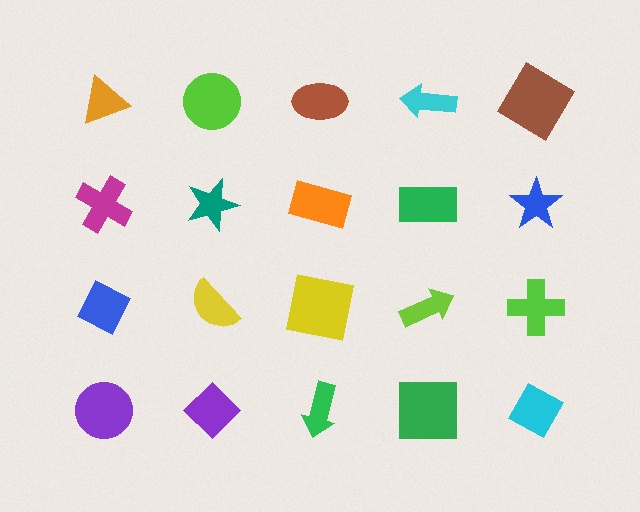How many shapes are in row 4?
5 shapes.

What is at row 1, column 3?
A brown ellipse.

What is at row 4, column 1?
A purple circle.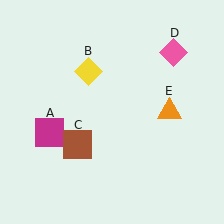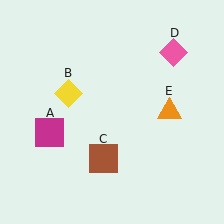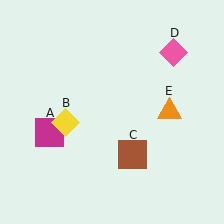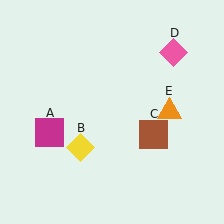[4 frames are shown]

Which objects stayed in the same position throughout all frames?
Magenta square (object A) and pink diamond (object D) and orange triangle (object E) remained stationary.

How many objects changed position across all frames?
2 objects changed position: yellow diamond (object B), brown square (object C).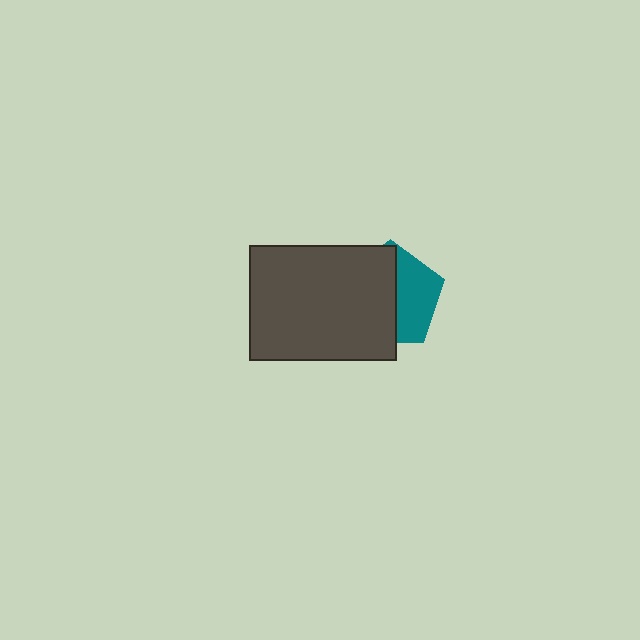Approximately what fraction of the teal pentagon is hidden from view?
Roughly 59% of the teal pentagon is hidden behind the dark gray rectangle.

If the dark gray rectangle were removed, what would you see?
You would see the complete teal pentagon.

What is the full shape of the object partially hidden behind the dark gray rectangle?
The partially hidden object is a teal pentagon.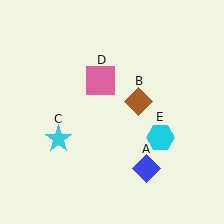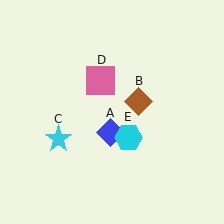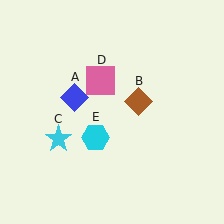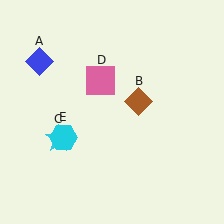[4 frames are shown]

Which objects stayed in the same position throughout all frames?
Brown diamond (object B) and cyan star (object C) and pink square (object D) remained stationary.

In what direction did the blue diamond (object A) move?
The blue diamond (object A) moved up and to the left.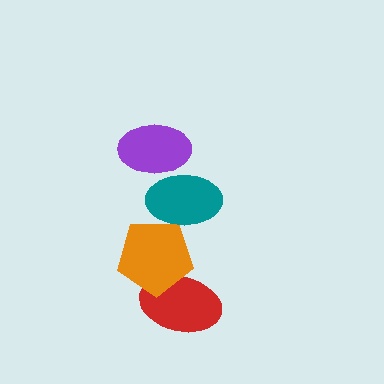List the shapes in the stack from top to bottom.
From top to bottom: the purple ellipse, the teal ellipse, the orange pentagon, the red ellipse.